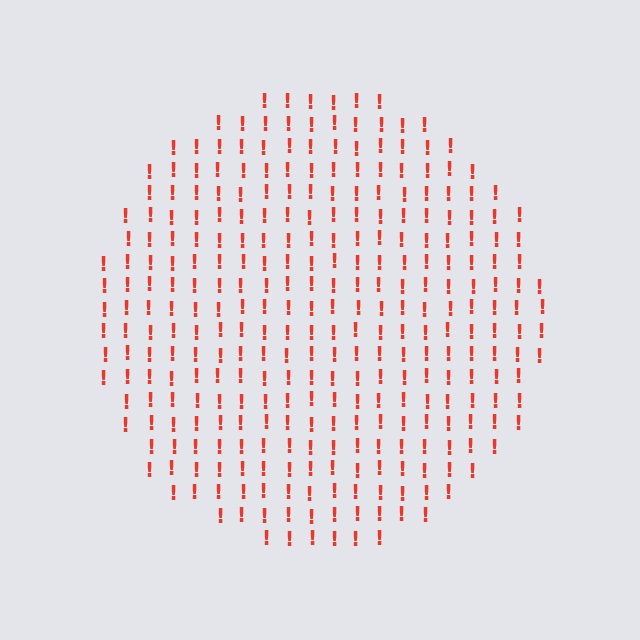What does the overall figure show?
The overall figure shows a circle.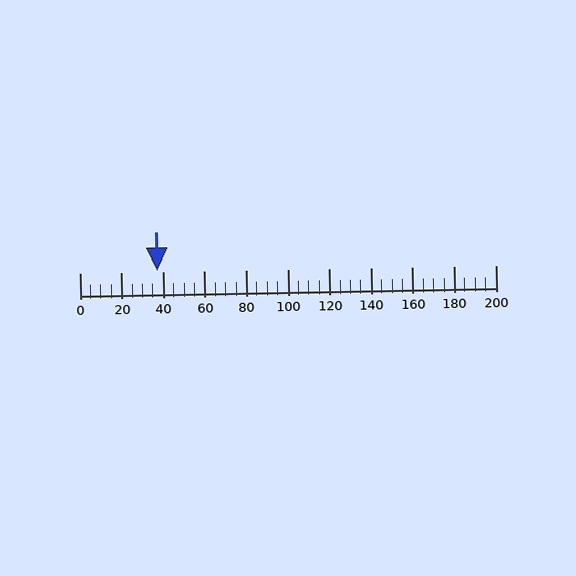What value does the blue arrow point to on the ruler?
The blue arrow points to approximately 37.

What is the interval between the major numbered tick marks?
The major tick marks are spaced 20 units apart.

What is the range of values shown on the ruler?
The ruler shows values from 0 to 200.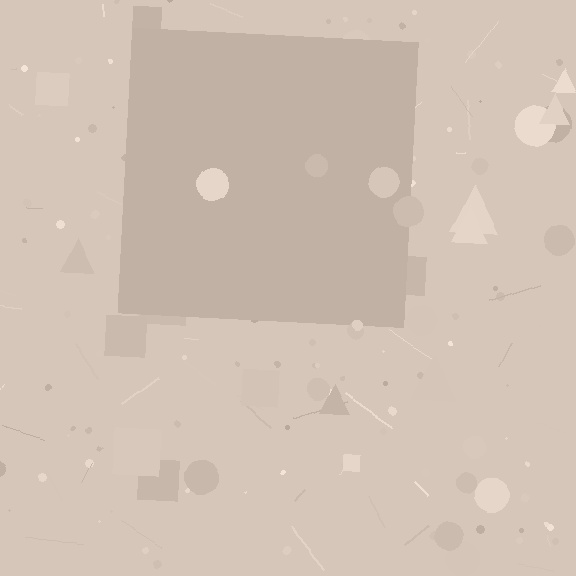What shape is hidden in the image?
A square is hidden in the image.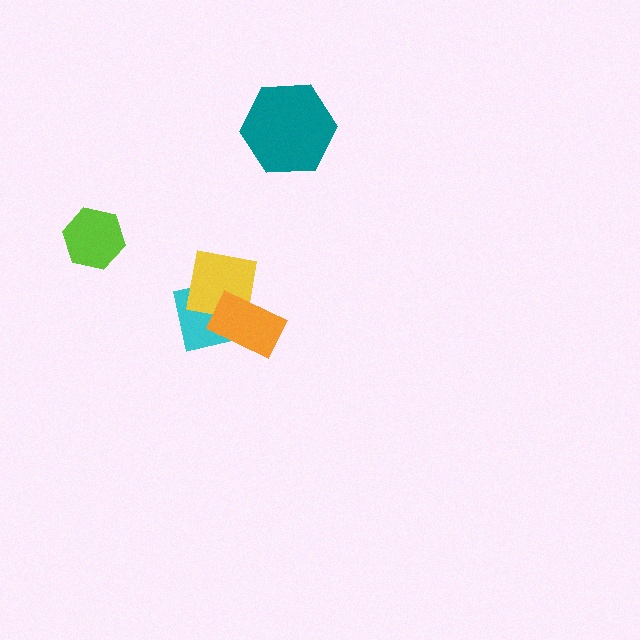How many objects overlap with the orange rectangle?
2 objects overlap with the orange rectangle.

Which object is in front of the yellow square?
The orange rectangle is in front of the yellow square.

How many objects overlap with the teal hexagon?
0 objects overlap with the teal hexagon.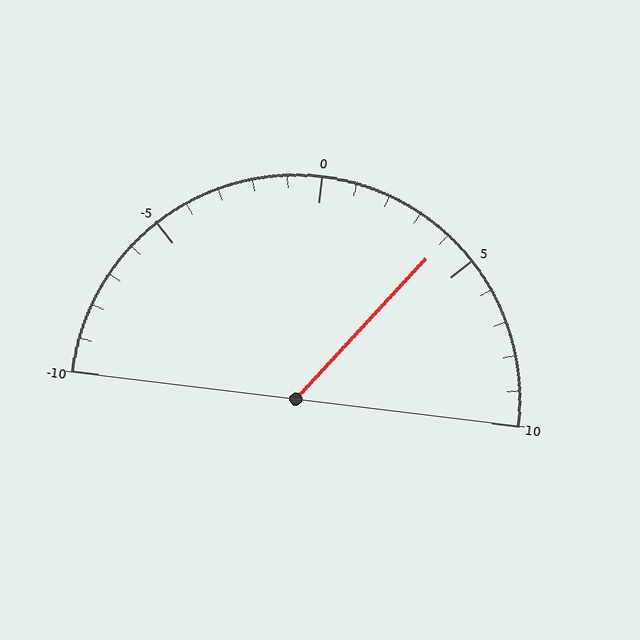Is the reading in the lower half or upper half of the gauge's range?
The reading is in the upper half of the range (-10 to 10).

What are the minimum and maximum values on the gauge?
The gauge ranges from -10 to 10.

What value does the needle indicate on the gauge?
The needle indicates approximately 4.